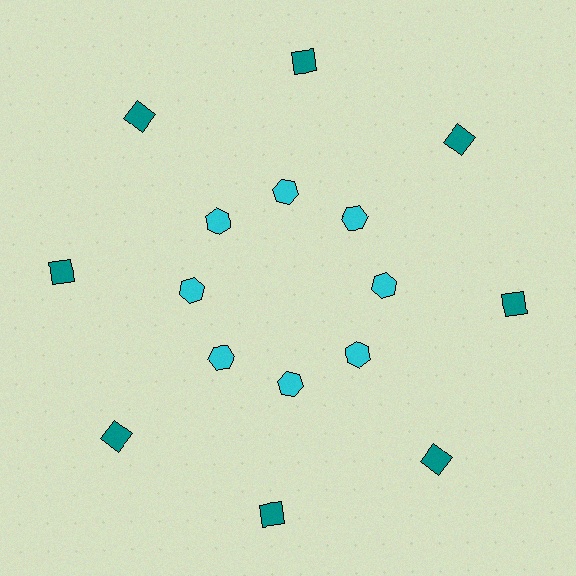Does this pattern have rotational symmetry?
Yes, this pattern has 8-fold rotational symmetry. It looks the same after rotating 45 degrees around the center.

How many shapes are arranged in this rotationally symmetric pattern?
There are 16 shapes, arranged in 8 groups of 2.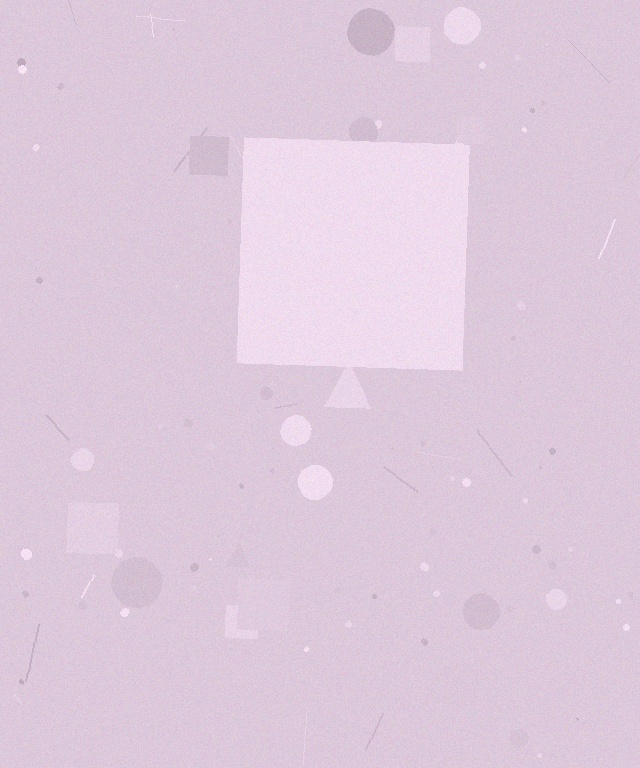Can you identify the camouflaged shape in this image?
The camouflaged shape is a square.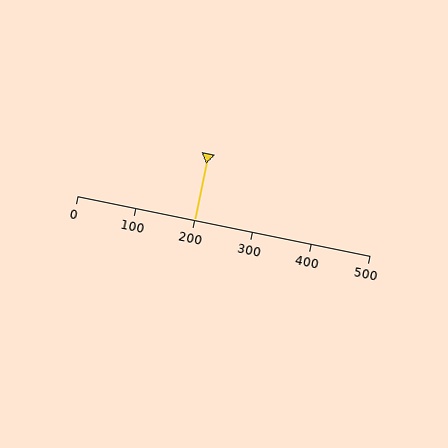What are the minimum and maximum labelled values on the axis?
The axis runs from 0 to 500.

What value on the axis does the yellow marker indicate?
The marker indicates approximately 200.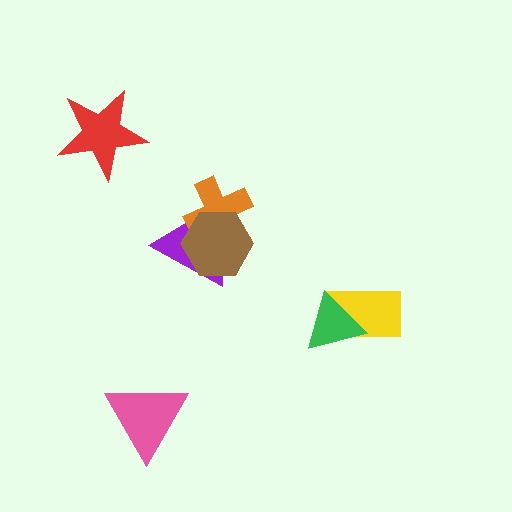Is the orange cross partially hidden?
Yes, it is partially covered by another shape.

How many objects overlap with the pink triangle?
0 objects overlap with the pink triangle.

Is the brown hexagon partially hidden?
No, no other shape covers it.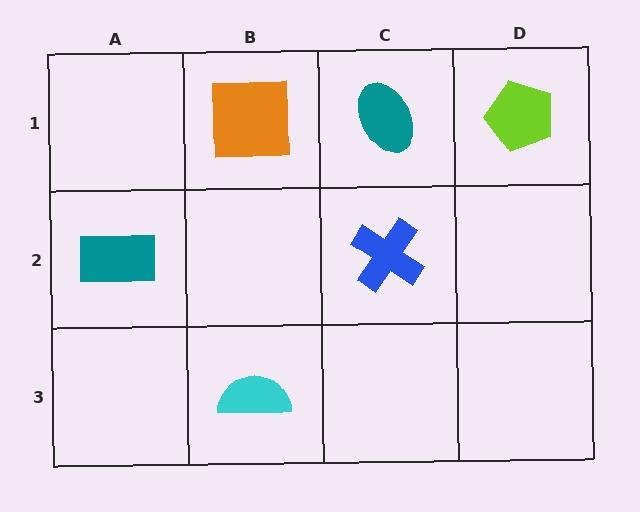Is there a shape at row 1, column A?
No, that cell is empty.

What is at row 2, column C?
A blue cross.